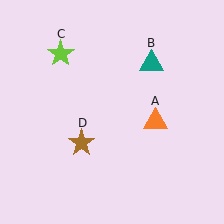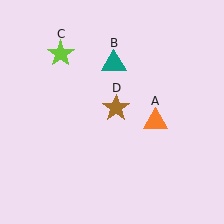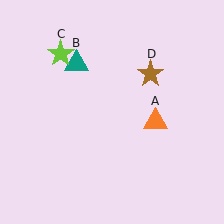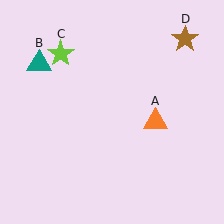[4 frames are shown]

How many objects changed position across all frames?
2 objects changed position: teal triangle (object B), brown star (object D).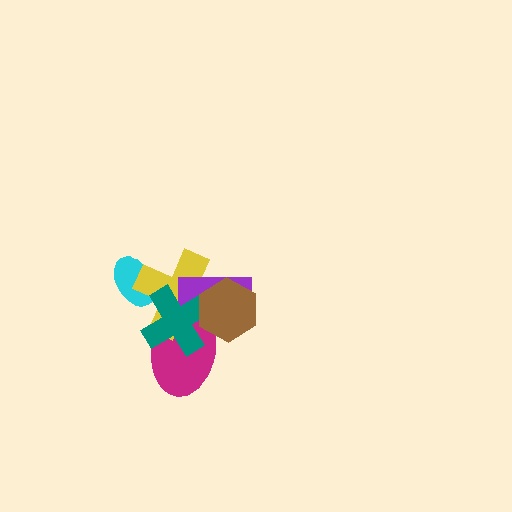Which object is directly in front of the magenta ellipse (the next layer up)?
The yellow cross is directly in front of the magenta ellipse.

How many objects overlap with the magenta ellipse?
4 objects overlap with the magenta ellipse.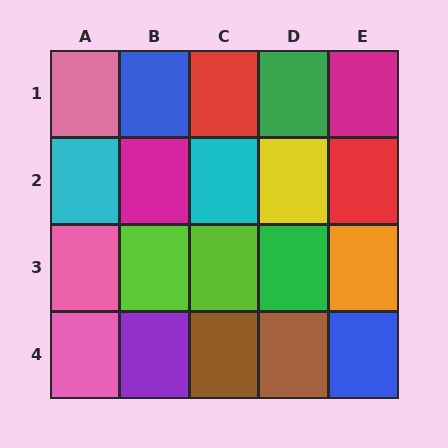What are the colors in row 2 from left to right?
Cyan, magenta, cyan, yellow, red.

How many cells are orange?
1 cell is orange.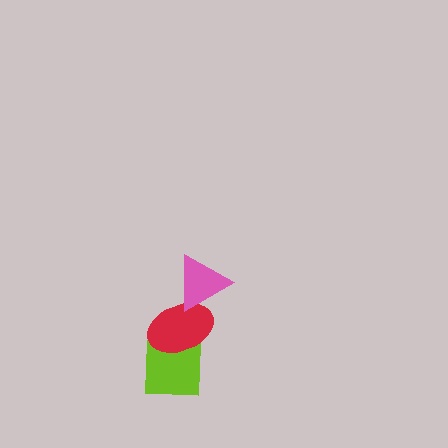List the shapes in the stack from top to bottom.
From top to bottom: the pink triangle, the red ellipse, the lime square.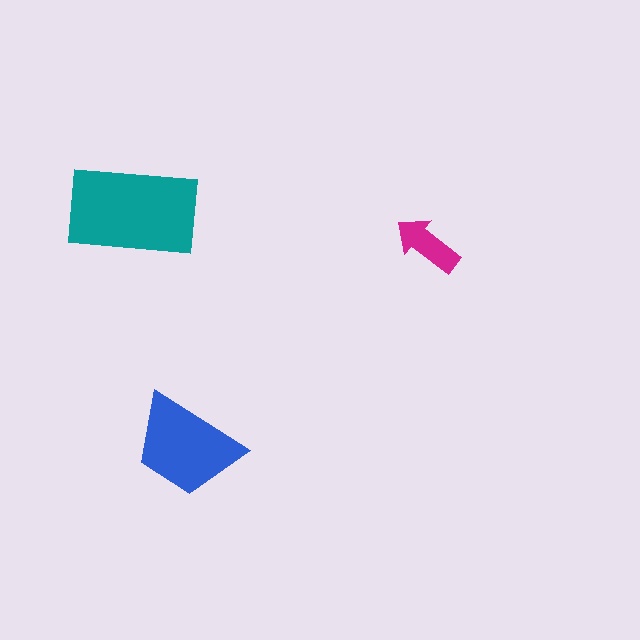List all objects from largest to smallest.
The teal rectangle, the blue trapezoid, the magenta arrow.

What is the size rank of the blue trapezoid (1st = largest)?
2nd.